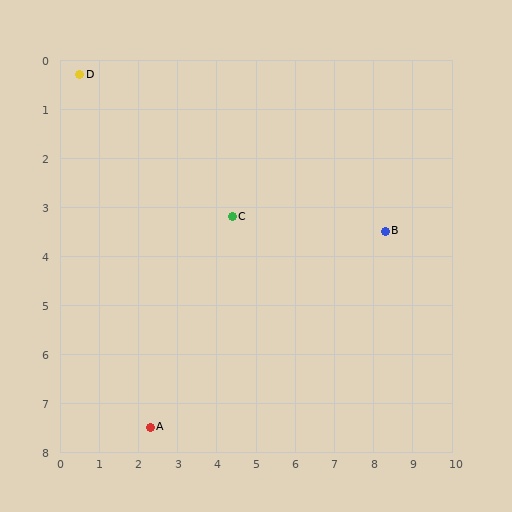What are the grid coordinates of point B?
Point B is at approximately (8.3, 3.5).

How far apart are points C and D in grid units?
Points C and D are about 4.9 grid units apart.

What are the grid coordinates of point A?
Point A is at approximately (2.3, 7.5).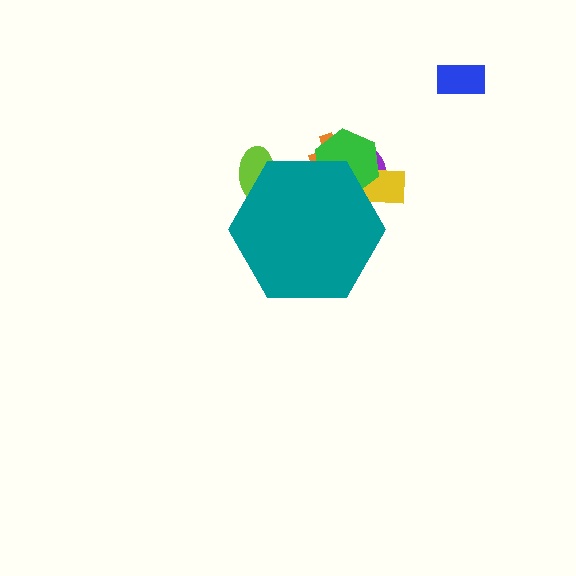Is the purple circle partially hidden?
Yes, the purple circle is partially hidden behind the teal hexagon.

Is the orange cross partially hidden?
Yes, the orange cross is partially hidden behind the teal hexagon.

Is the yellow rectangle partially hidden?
Yes, the yellow rectangle is partially hidden behind the teal hexagon.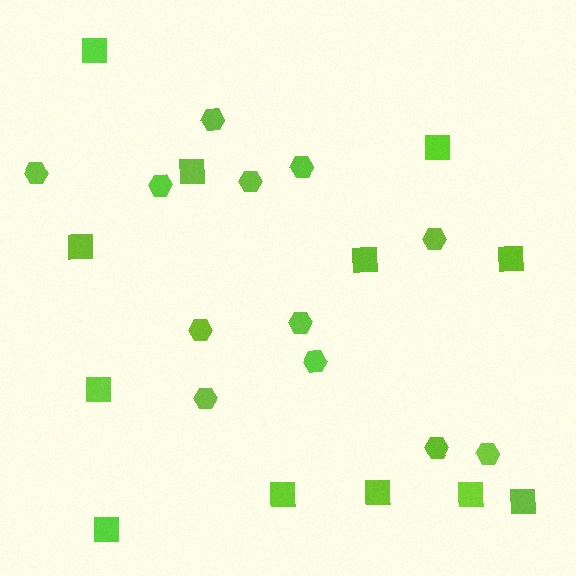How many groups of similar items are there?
There are 2 groups: one group of hexagons (12) and one group of squares (12).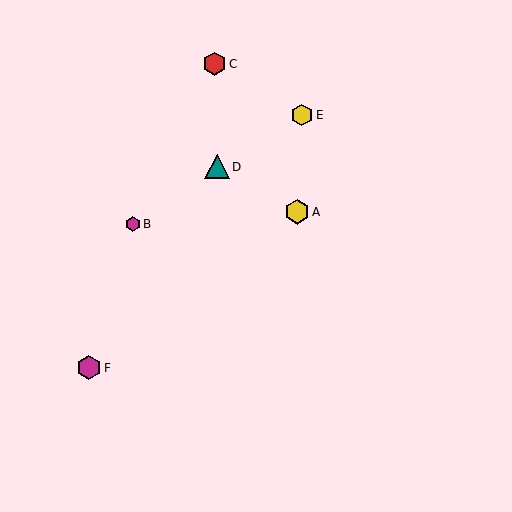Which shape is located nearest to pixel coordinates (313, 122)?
The yellow hexagon (labeled E) at (302, 115) is nearest to that location.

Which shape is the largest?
The yellow hexagon (labeled A) is the largest.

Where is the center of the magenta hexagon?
The center of the magenta hexagon is at (89, 368).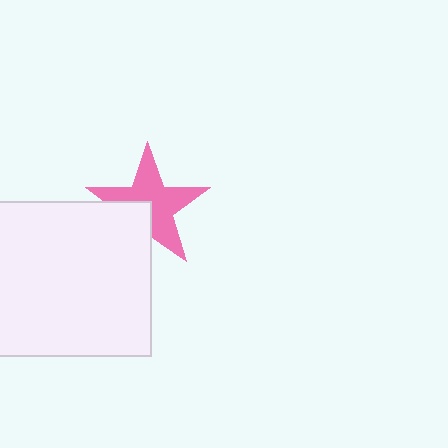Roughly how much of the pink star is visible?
Most of it is visible (roughly 69%).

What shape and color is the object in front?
The object in front is a white square.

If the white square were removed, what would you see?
You would see the complete pink star.